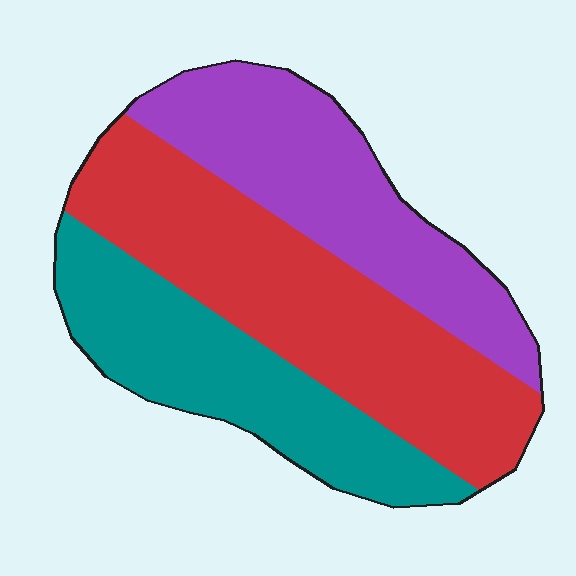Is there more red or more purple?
Red.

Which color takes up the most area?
Red, at roughly 40%.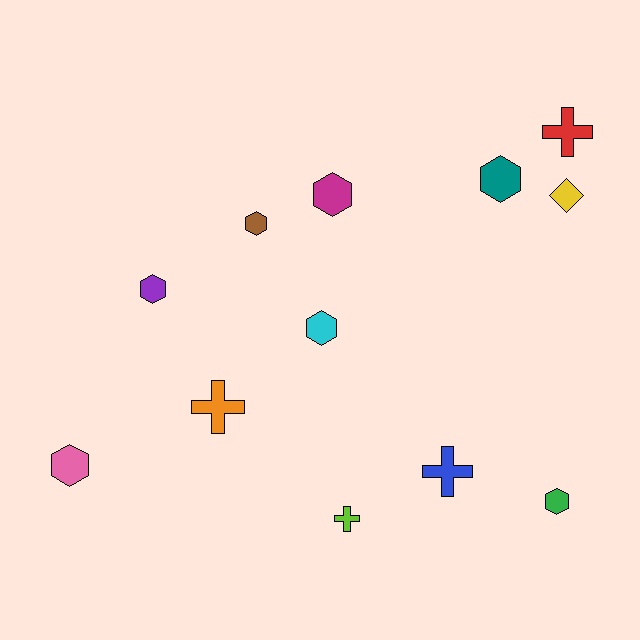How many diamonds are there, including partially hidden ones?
There is 1 diamond.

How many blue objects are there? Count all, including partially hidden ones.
There is 1 blue object.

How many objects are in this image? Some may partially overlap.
There are 12 objects.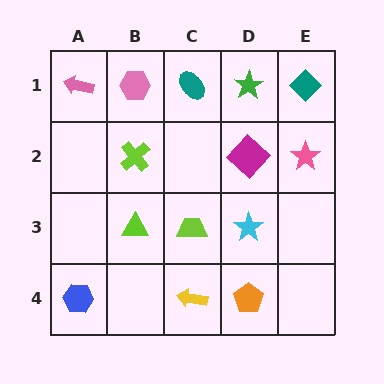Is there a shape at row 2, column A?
No, that cell is empty.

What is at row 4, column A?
A blue hexagon.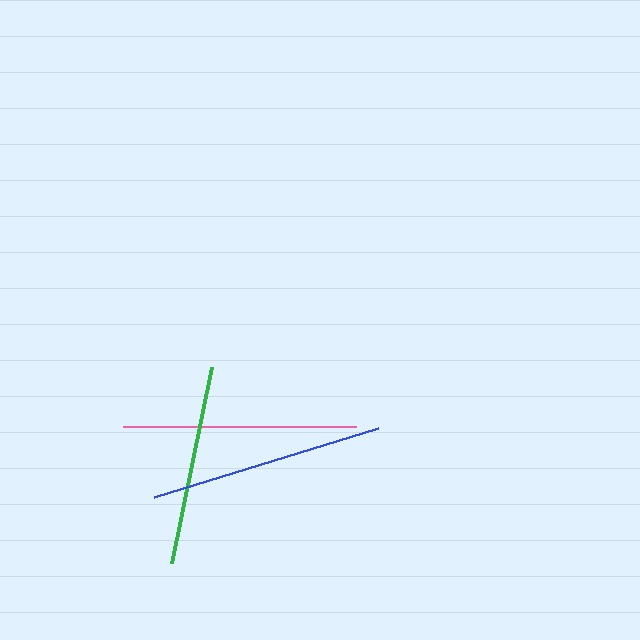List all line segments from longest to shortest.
From longest to shortest: blue, pink, green.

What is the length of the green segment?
The green segment is approximately 200 pixels long.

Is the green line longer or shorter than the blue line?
The blue line is longer than the green line.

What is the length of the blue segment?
The blue segment is approximately 235 pixels long.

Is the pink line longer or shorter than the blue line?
The blue line is longer than the pink line.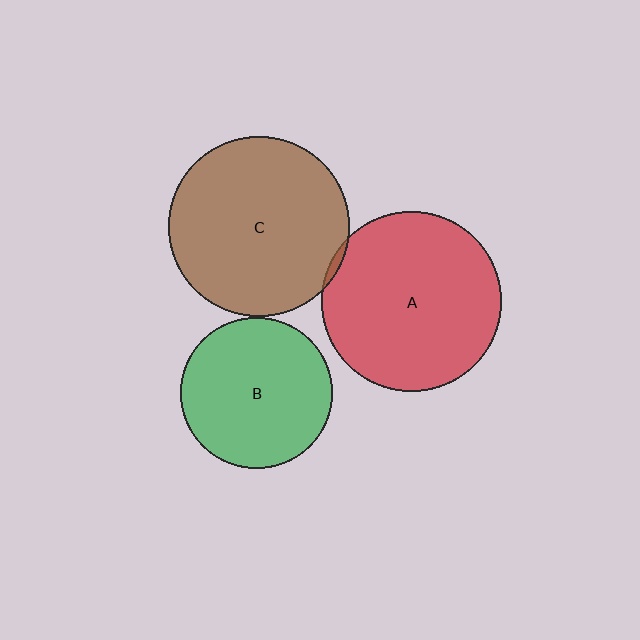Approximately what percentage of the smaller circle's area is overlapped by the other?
Approximately 5%.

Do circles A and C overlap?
Yes.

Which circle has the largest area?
Circle C (brown).